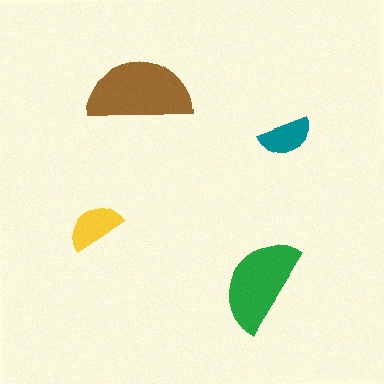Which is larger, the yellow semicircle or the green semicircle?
The green one.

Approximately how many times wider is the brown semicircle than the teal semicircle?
About 2 times wider.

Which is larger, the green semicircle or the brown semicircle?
The brown one.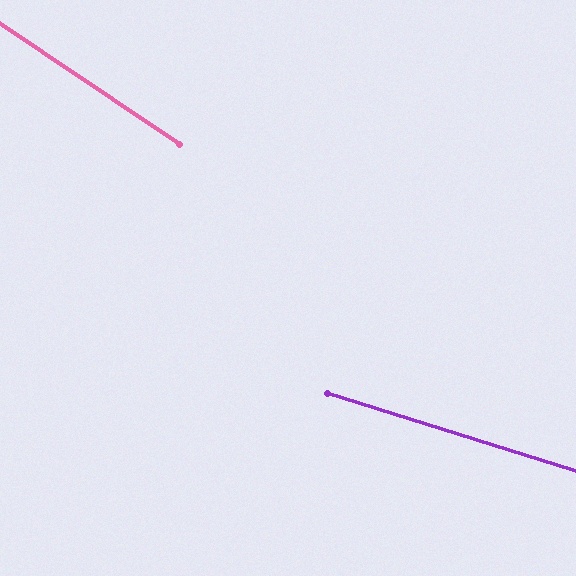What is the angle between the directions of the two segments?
Approximately 16 degrees.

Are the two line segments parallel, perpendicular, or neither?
Neither parallel nor perpendicular — they differ by about 16°.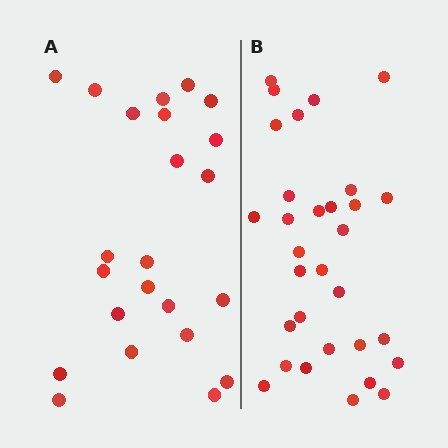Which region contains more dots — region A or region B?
Region B (the right region) has more dots.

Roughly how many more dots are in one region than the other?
Region B has roughly 8 or so more dots than region A.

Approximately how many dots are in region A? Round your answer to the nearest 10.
About 20 dots. (The exact count is 23, which rounds to 20.)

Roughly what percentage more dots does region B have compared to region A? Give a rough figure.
About 35% more.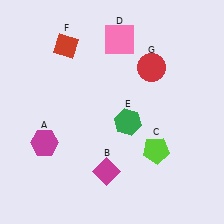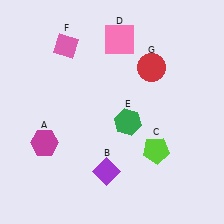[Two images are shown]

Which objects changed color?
B changed from magenta to purple. F changed from red to pink.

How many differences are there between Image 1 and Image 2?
There are 2 differences between the two images.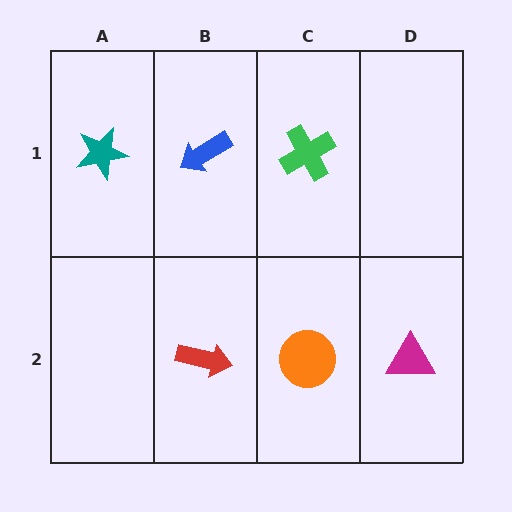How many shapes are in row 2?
3 shapes.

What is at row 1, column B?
A blue arrow.